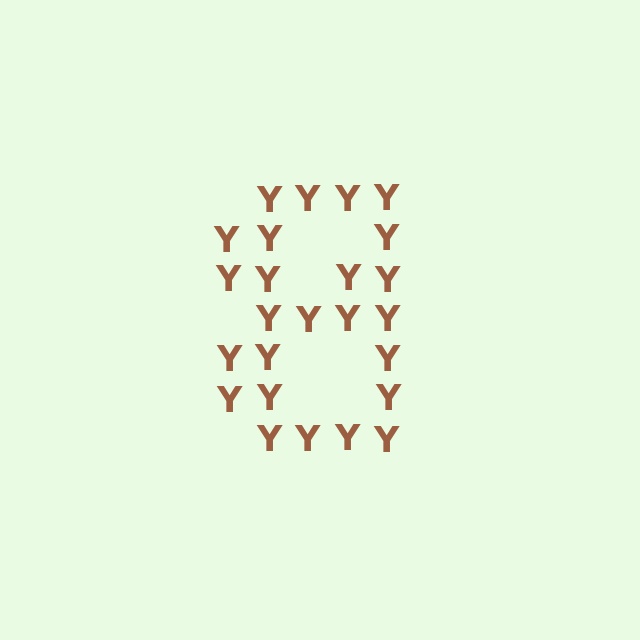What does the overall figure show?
The overall figure shows the digit 8.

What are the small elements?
The small elements are letter Y's.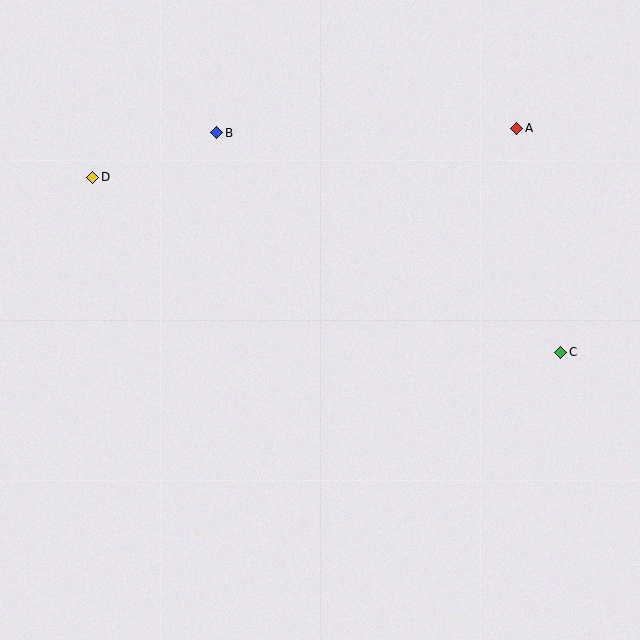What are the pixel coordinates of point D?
Point D is at (93, 177).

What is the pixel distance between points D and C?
The distance between D and C is 500 pixels.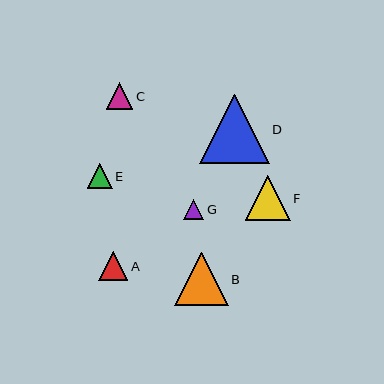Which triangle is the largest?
Triangle D is the largest with a size of approximately 69 pixels.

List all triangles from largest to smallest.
From largest to smallest: D, B, F, A, C, E, G.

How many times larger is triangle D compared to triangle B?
Triangle D is approximately 1.3 times the size of triangle B.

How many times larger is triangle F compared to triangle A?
Triangle F is approximately 1.5 times the size of triangle A.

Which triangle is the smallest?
Triangle G is the smallest with a size of approximately 21 pixels.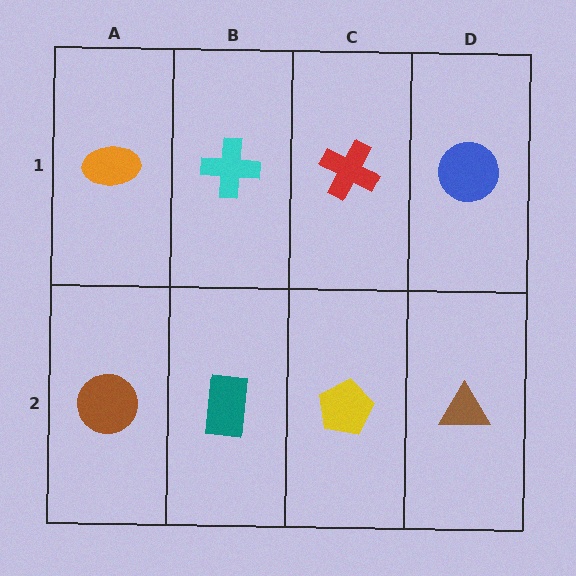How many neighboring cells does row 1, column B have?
3.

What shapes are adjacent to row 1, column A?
A brown circle (row 2, column A), a cyan cross (row 1, column B).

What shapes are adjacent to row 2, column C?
A red cross (row 1, column C), a teal rectangle (row 2, column B), a brown triangle (row 2, column D).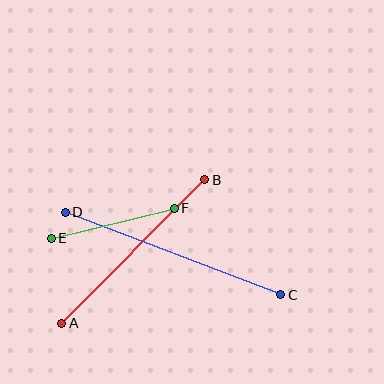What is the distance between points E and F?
The distance is approximately 127 pixels.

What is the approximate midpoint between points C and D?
The midpoint is at approximately (173, 254) pixels.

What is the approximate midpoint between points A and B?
The midpoint is at approximately (133, 251) pixels.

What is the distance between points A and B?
The distance is approximately 203 pixels.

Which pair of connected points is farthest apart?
Points C and D are farthest apart.